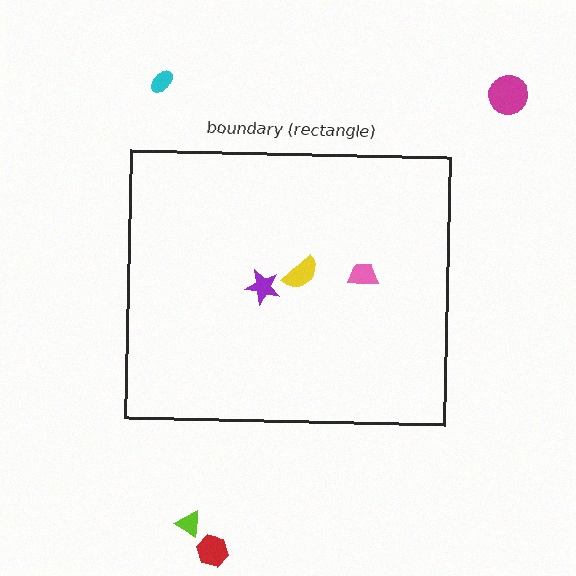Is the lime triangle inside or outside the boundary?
Outside.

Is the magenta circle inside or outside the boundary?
Outside.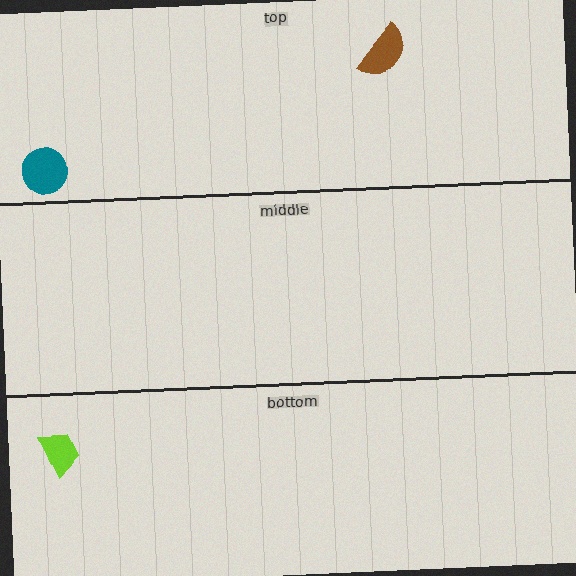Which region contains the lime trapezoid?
The bottom region.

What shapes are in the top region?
The teal circle, the brown semicircle.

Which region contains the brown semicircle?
The top region.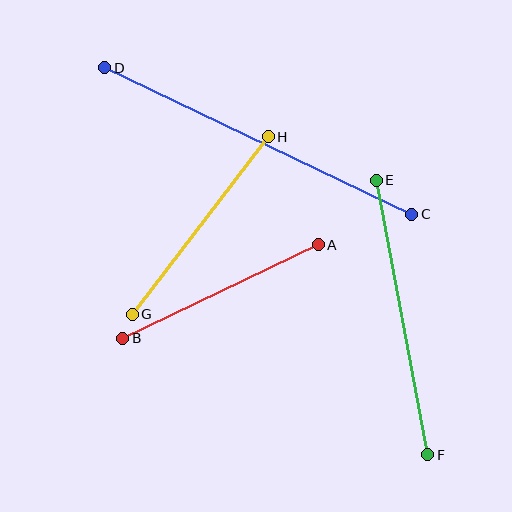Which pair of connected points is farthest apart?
Points C and D are farthest apart.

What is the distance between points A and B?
The distance is approximately 217 pixels.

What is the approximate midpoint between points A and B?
The midpoint is at approximately (220, 291) pixels.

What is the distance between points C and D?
The distance is approximately 341 pixels.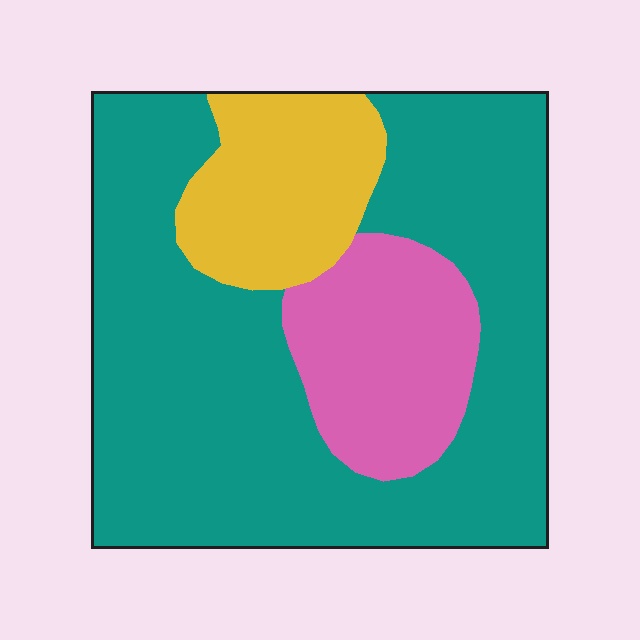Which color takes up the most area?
Teal, at roughly 65%.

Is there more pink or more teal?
Teal.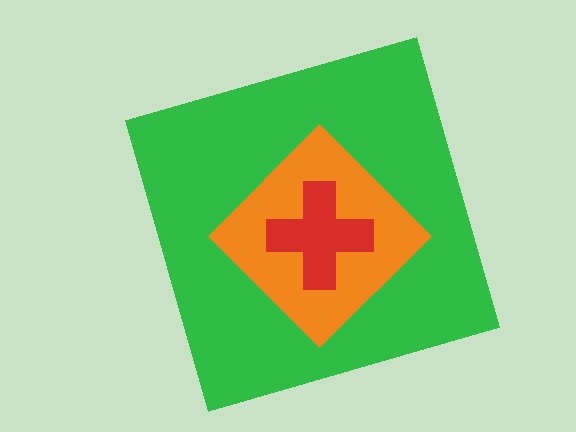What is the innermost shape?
The red cross.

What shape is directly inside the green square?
The orange diamond.